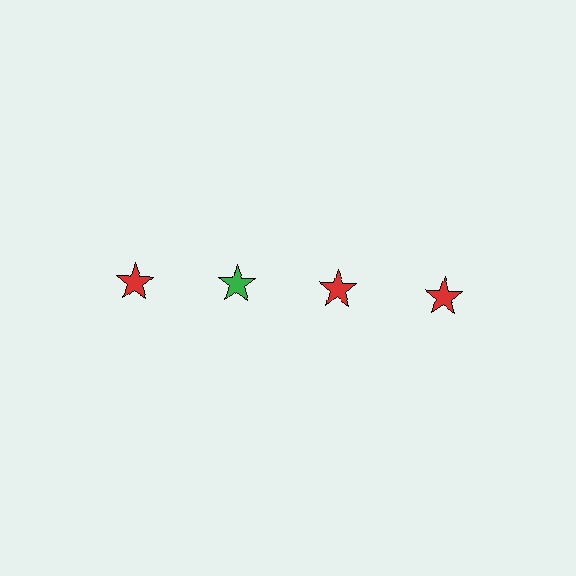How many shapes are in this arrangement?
There are 4 shapes arranged in a grid pattern.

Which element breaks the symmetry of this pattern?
The green star in the top row, second from left column breaks the symmetry. All other shapes are red stars.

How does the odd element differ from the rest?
It has a different color: green instead of red.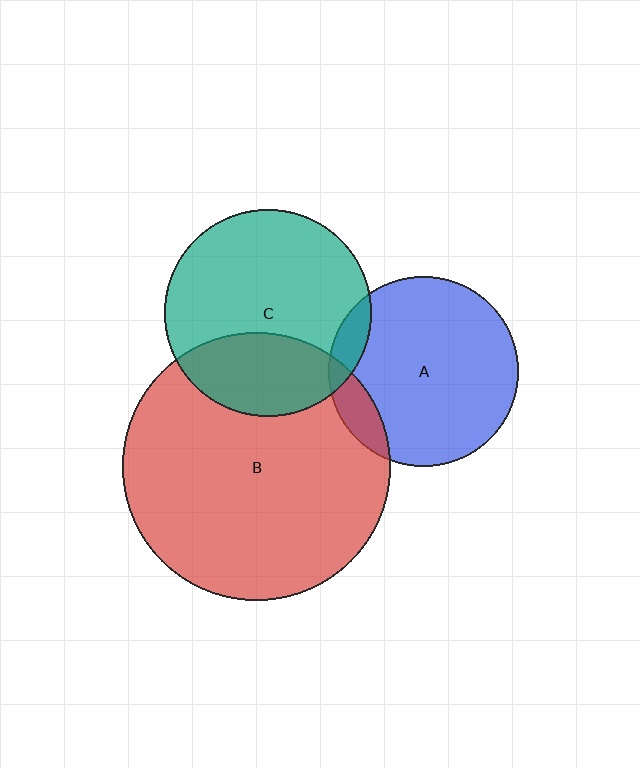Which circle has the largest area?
Circle B (red).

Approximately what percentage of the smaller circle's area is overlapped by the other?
Approximately 10%.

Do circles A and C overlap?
Yes.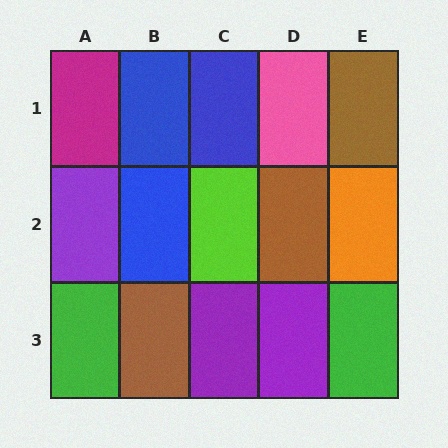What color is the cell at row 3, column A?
Green.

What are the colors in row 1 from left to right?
Magenta, blue, blue, pink, brown.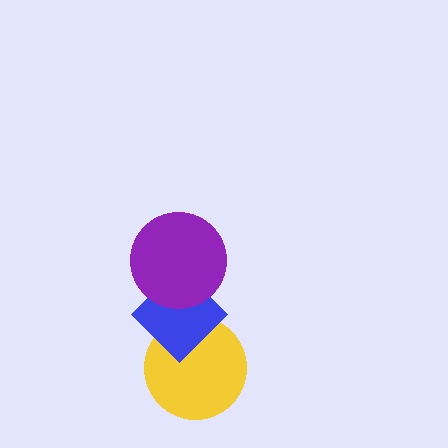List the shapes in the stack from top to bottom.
From top to bottom: the purple circle, the blue diamond, the yellow circle.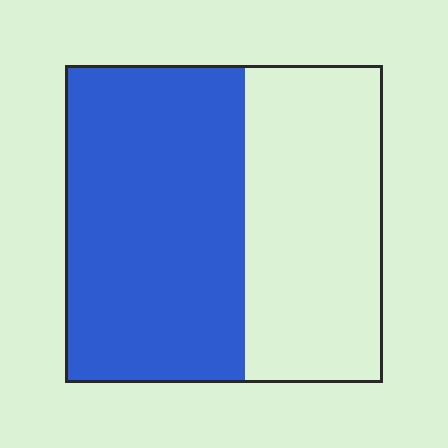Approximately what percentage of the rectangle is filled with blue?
Approximately 55%.